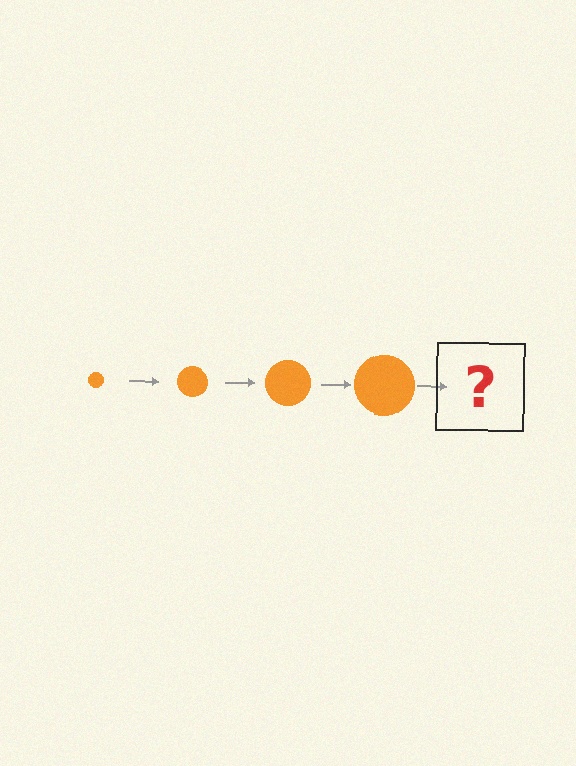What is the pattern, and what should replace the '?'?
The pattern is that the circle gets progressively larger each step. The '?' should be an orange circle, larger than the previous one.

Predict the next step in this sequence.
The next step is an orange circle, larger than the previous one.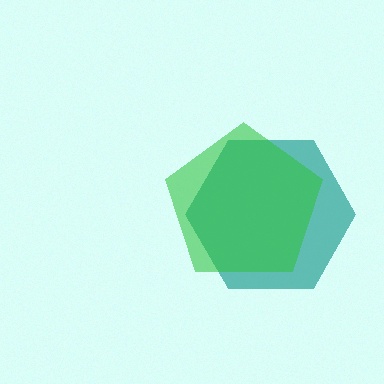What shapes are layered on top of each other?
The layered shapes are: a teal hexagon, a green pentagon.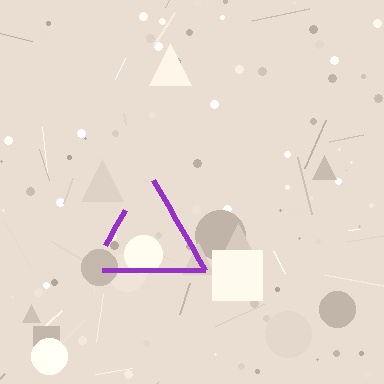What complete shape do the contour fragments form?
The contour fragments form a triangle.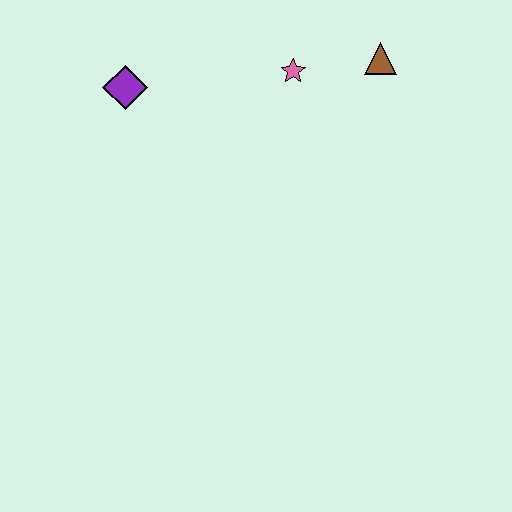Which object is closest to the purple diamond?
The pink star is closest to the purple diamond.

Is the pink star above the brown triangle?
No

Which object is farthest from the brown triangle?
The purple diamond is farthest from the brown triangle.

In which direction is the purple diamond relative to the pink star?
The purple diamond is to the left of the pink star.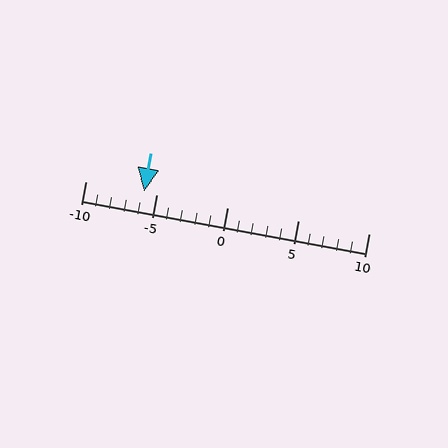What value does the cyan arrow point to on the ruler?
The cyan arrow points to approximately -6.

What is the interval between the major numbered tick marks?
The major tick marks are spaced 5 units apart.